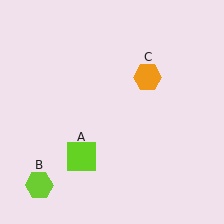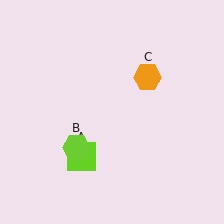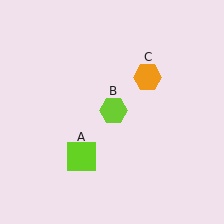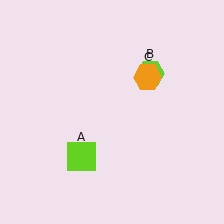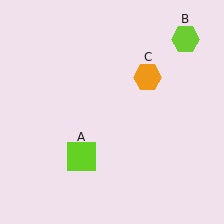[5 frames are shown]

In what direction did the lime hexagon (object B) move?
The lime hexagon (object B) moved up and to the right.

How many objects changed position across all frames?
1 object changed position: lime hexagon (object B).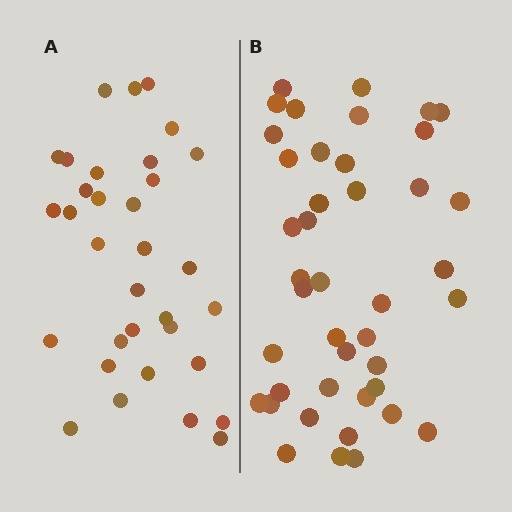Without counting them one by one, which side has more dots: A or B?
Region B (the right region) has more dots.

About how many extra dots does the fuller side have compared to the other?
Region B has roughly 8 or so more dots than region A.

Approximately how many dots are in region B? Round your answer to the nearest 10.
About 40 dots. (The exact count is 42, which rounds to 40.)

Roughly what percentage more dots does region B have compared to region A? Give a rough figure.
About 25% more.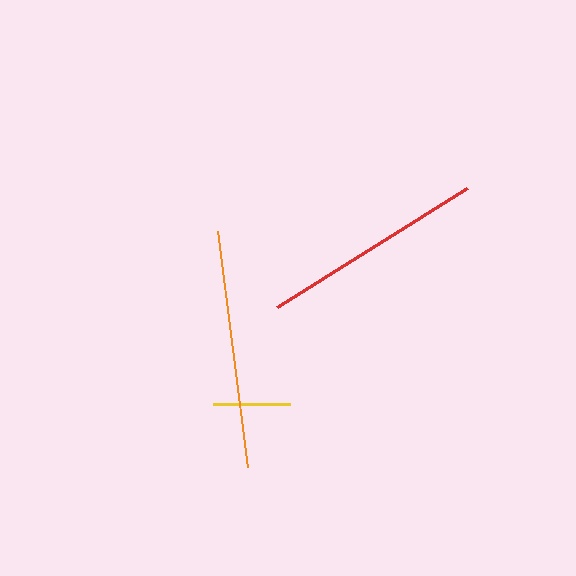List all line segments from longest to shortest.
From longest to shortest: orange, red, yellow.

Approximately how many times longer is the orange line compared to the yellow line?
The orange line is approximately 3.1 times the length of the yellow line.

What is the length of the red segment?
The red segment is approximately 224 pixels long.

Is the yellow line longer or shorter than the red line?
The red line is longer than the yellow line.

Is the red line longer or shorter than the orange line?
The orange line is longer than the red line.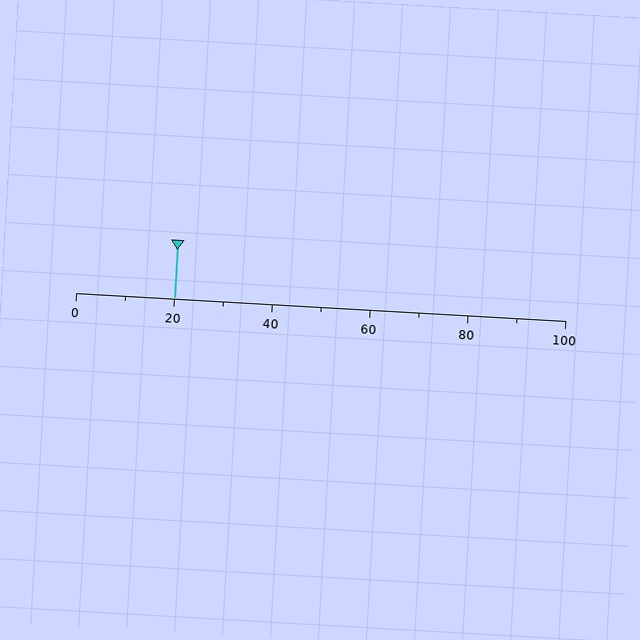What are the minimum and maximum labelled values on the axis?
The axis runs from 0 to 100.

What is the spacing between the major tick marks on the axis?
The major ticks are spaced 20 apart.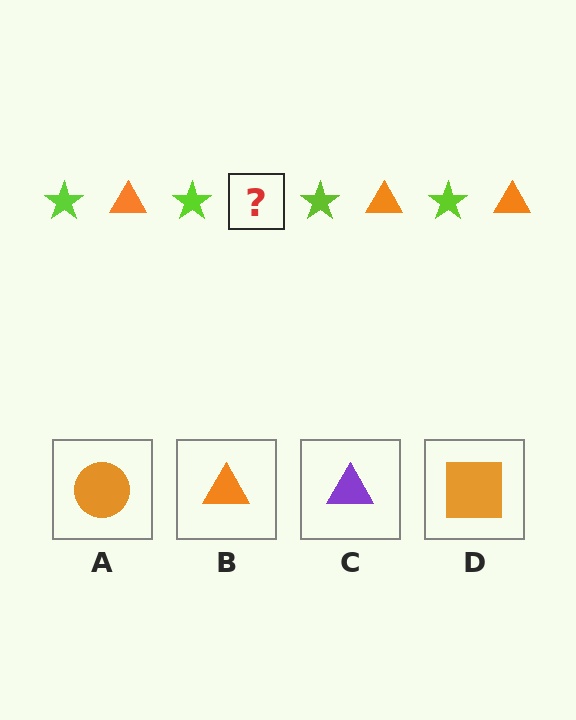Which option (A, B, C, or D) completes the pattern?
B.